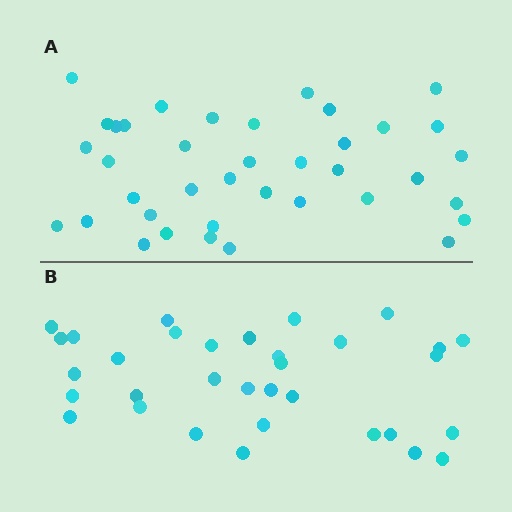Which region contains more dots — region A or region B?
Region A (the top region) has more dots.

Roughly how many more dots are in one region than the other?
Region A has about 5 more dots than region B.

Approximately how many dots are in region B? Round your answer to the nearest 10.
About 30 dots. (The exact count is 33, which rounds to 30.)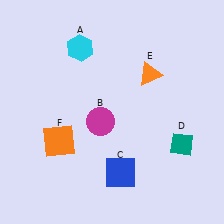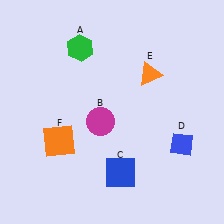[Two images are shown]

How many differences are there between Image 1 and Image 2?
There are 2 differences between the two images.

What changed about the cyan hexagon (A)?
In Image 1, A is cyan. In Image 2, it changed to green.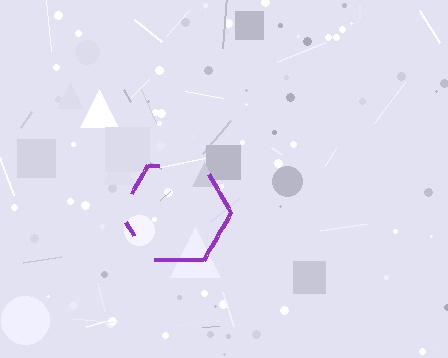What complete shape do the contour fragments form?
The contour fragments form a hexagon.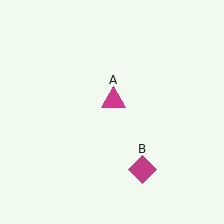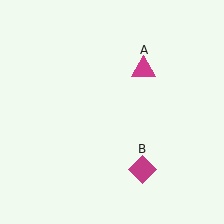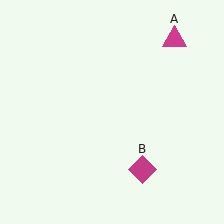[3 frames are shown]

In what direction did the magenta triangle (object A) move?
The magenta triangle (object A) moved up and to the right.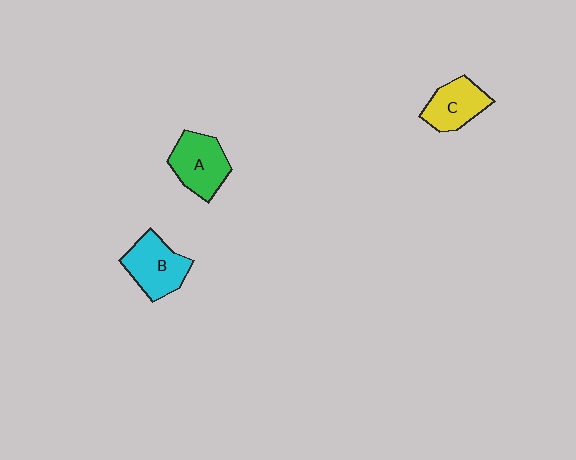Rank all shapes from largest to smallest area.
From largest to smallest: B (cyan), A (green), C (yellow).